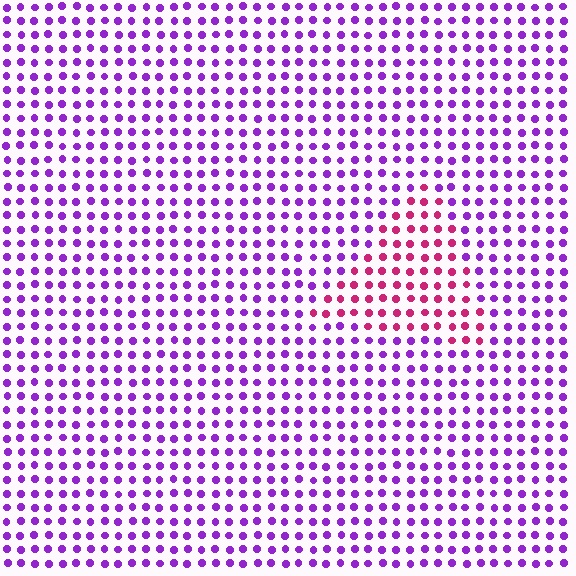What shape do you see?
I see a triangle.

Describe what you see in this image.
The image is filled with small purple elements in a uniform arrangement. A triangle-shaped region is visible where the elements are tinted to a slightly different hue, forming a subtle color boundary.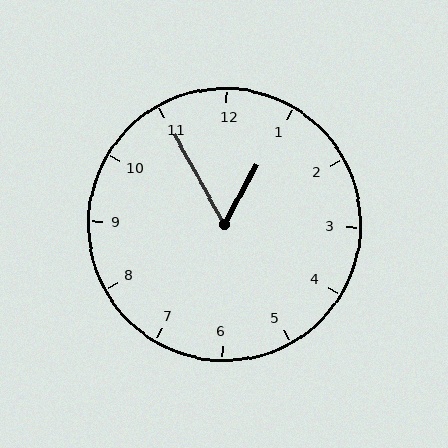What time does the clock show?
12:55.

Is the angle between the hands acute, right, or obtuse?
It is acute.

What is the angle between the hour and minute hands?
Approximately 58 degrees.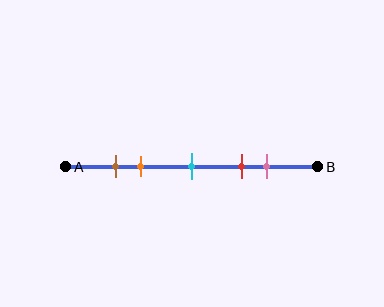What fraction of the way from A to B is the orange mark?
The orange mark is approximately 30% (0.3) of the way from A to B.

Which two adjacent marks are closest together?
The brown and orange marks are the closest adjacent pair.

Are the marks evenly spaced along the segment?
No, the marks are not evenly spaced.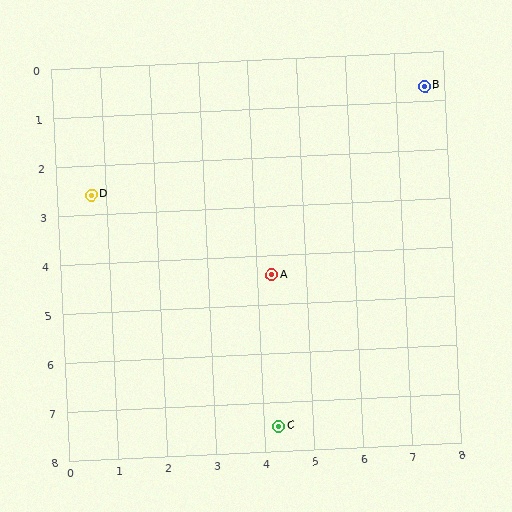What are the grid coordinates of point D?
Point D is at approximately (0.7, 2.6).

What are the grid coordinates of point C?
Point C is at approximately (4.3, 7.5).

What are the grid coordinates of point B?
Point B is at approximately (7.6, 0.7).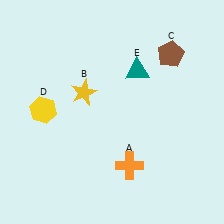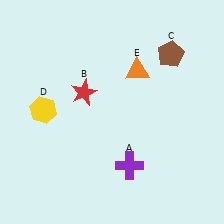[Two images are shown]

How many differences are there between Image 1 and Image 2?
There are 3 differences between the two images.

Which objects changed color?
A changed from orange to purple. B changed from yellow to red. E changed from teal to orange.